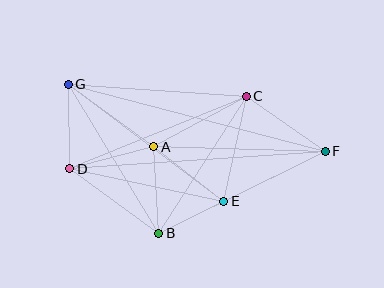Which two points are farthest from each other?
Points F and G are farthest from each other.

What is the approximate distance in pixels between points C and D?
The distance between C and D is approximately 191 pixels.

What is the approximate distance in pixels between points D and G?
The distance between D and G is approximately 85 pixels.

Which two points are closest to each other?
Points B and E are closest to each other.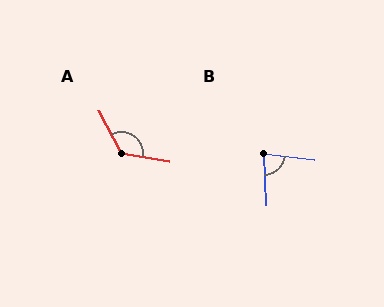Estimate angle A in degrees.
Approximately 127 degrees.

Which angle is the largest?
A, at approximately 127 degrees.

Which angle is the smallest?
B, at approximately 80 degrees.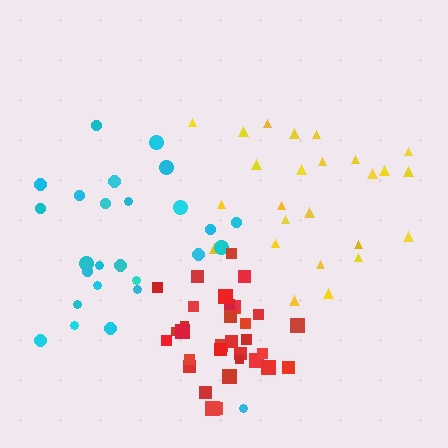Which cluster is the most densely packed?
Red.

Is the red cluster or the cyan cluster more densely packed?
Red.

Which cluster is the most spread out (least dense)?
Yellow.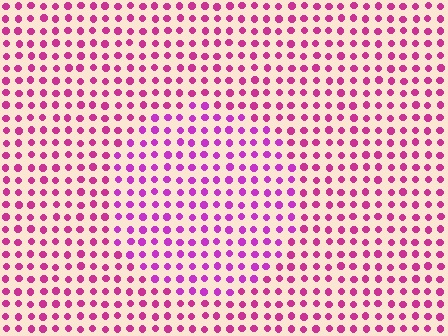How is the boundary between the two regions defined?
The boundary is defined purely by a slight shift in hue (about 23 degrees). Spacing, size, and orientation are identical on both sides.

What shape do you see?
I see a circle.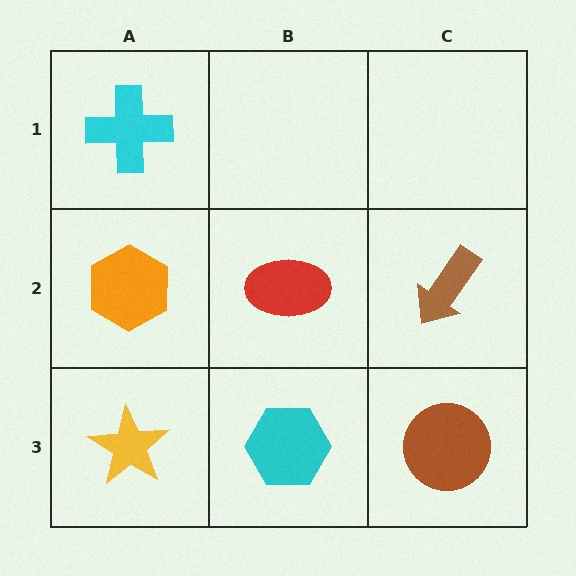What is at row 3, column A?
A yellow star.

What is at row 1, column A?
A cyan cross.